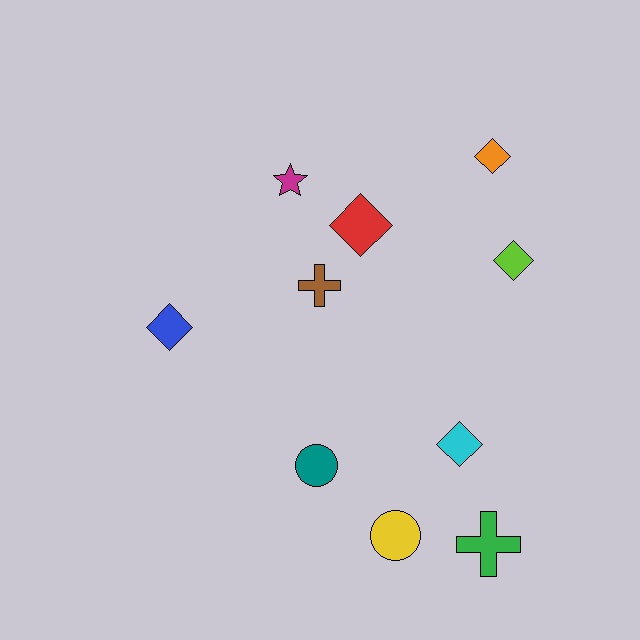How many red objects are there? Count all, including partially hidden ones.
There is 1 red object.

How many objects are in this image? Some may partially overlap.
There are 10 objects.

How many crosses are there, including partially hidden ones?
There are 2 crosses.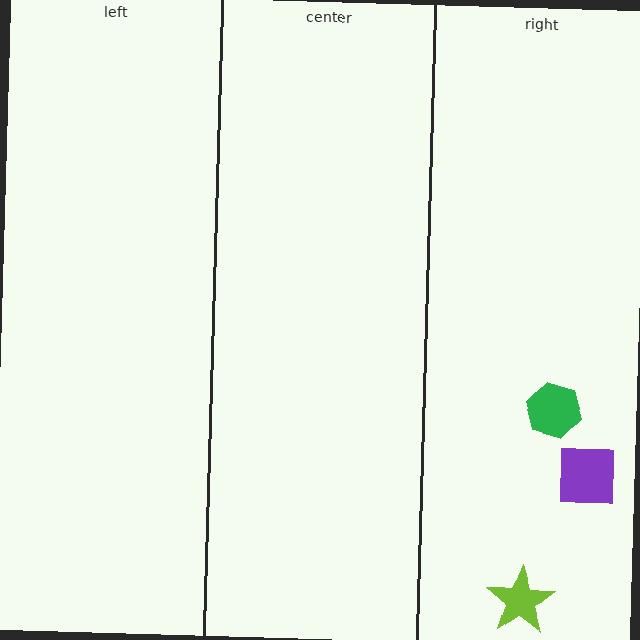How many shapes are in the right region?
3.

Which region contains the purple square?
The right region.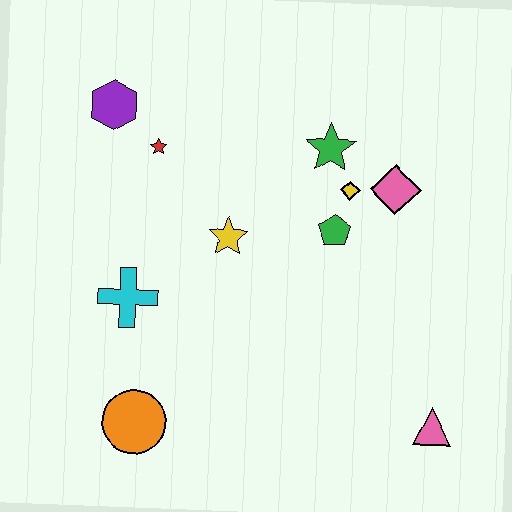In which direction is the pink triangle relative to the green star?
The pink triangle is below the green star.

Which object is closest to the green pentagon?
The yellow diamond is closest to the green pentagon.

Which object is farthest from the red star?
The pink triangle is farthest from the red star.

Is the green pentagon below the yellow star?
No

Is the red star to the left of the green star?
Yes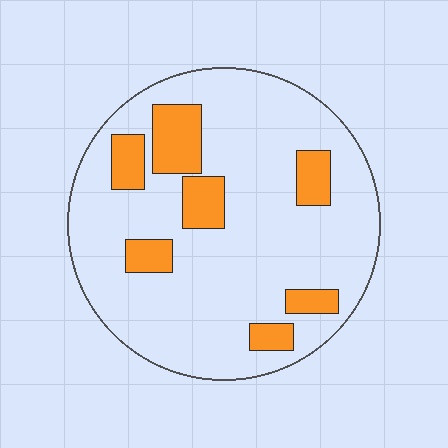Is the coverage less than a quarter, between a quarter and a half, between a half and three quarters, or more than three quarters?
Less than a quarter.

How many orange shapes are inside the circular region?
7.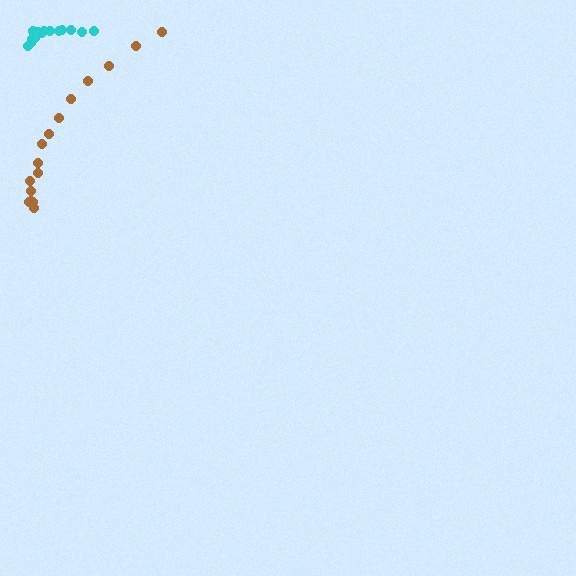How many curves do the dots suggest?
There are 2 distinct paths.